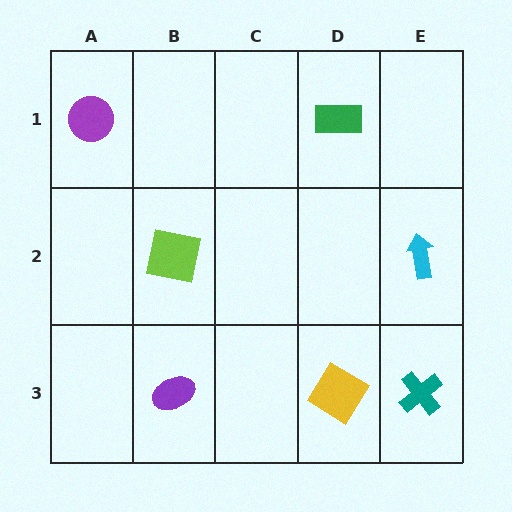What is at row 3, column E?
A teal cross.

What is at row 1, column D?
A green rectangle.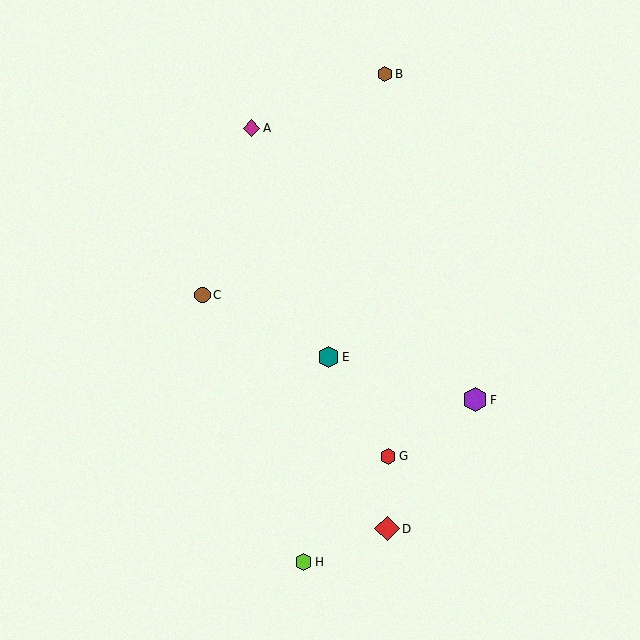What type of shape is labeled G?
Shape G is a red hexagon.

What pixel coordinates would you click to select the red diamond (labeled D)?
Click at (387, 529) to select the red diamond D.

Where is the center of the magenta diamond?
The center of the magenta diamond is at (252, 128).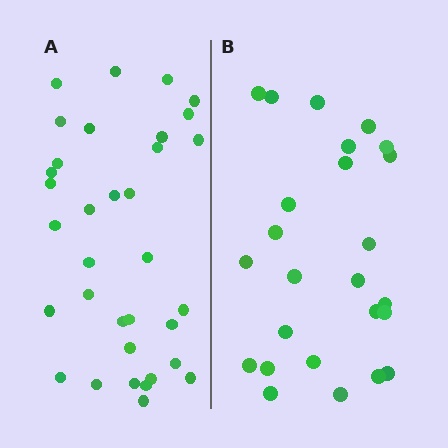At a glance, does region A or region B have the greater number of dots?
Region A (the left region) has more dots.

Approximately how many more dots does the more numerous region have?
Region A has roughly 8 or so more dots than region B.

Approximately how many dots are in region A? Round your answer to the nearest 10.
About 30 dots. (The exact count is 34, which rounds to 30.)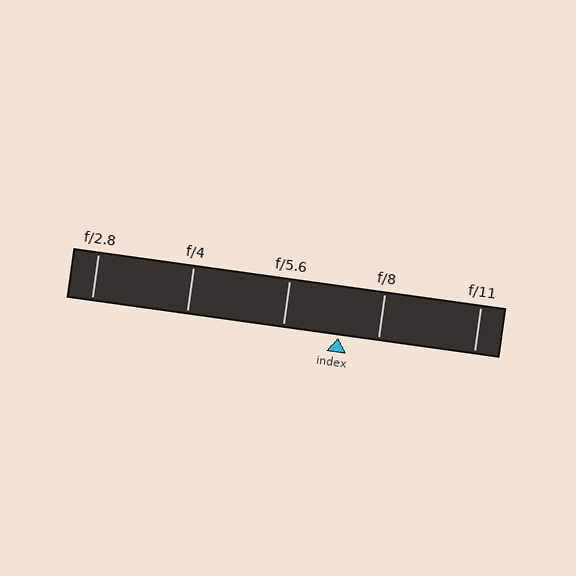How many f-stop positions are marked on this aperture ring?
There are 5 f-stop positions marked.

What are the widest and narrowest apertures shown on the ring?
The widest aperture shown is f/2.8 and the narrowest is f/11.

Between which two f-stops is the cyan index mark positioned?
The index mark is between f/5.6 and f/8.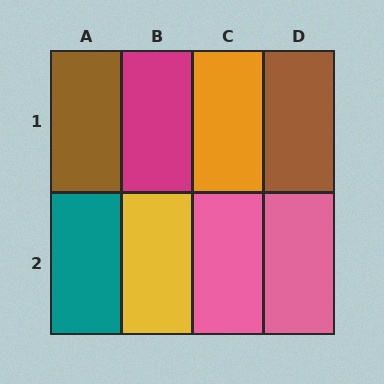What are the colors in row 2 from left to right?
Teal, yellow, pink, pink.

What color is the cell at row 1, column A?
Brown.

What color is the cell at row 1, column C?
Orange.